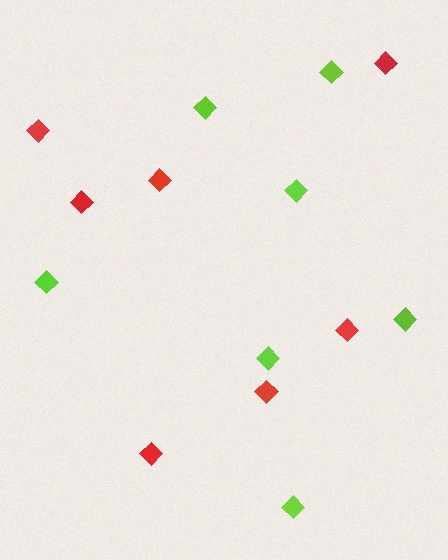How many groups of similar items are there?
There are 2 groups: one group of red diamonds (7) and one group of lime diamonds (7).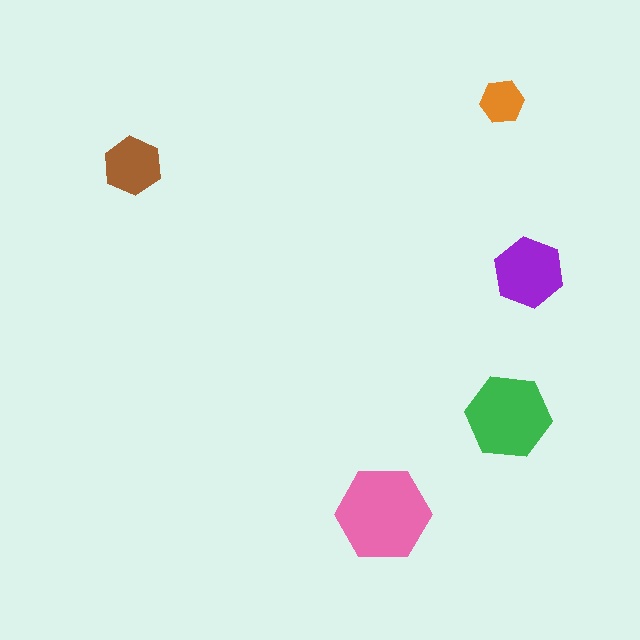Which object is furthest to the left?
The brown hexagon is leftmost.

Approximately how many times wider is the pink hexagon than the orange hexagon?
About 2 times wider.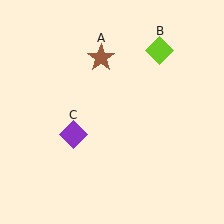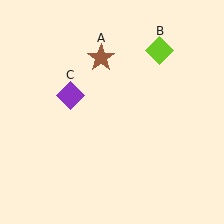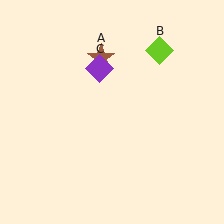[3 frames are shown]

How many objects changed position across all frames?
1 object changed position: purple diamond (object C).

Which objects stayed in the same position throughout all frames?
Brown star (object A) and lime diamond (object B) remained stationary.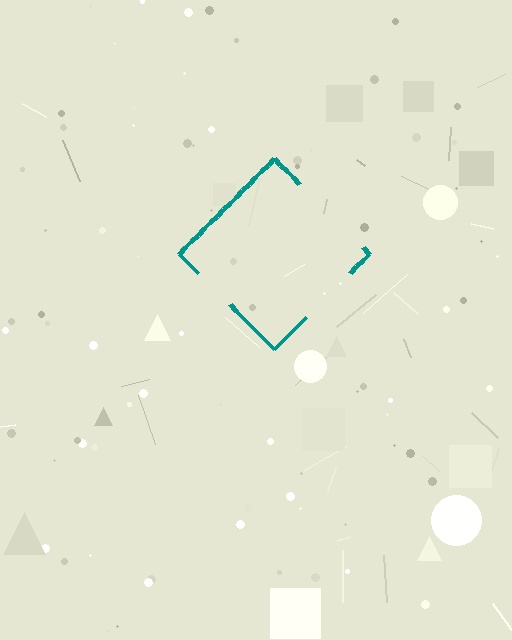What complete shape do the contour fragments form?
The contour fragments form a diamond.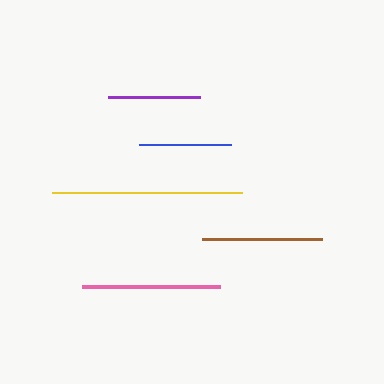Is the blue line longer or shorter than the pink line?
The pink line is longer than the blue line.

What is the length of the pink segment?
The pink segment is approximately 138 pixels long.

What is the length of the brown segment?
The brown segment is approximately 119 pixels long.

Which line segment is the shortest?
The blue line is the shortest at approximately 92 pixels.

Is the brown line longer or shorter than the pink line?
The pink line is longer than the brown line.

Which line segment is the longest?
The yellow line is the longest at approximately 190 pixels.